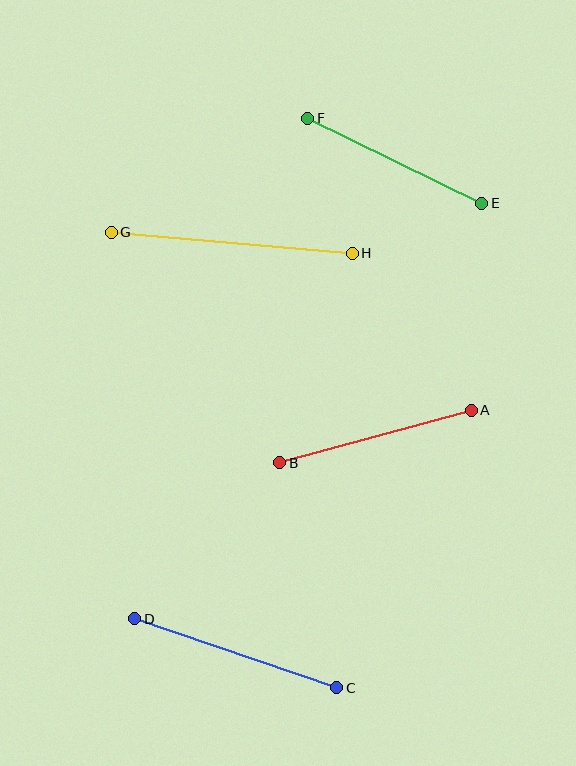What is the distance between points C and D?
The distance is approximately 213 pixels.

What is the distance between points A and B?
The distance is approximately 199 pixels.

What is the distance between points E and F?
The distance is approximately 194 pixels.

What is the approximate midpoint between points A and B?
The midpoint is at approximately (376, 437) pixels.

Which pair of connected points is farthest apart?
Points G and H are farthest apart.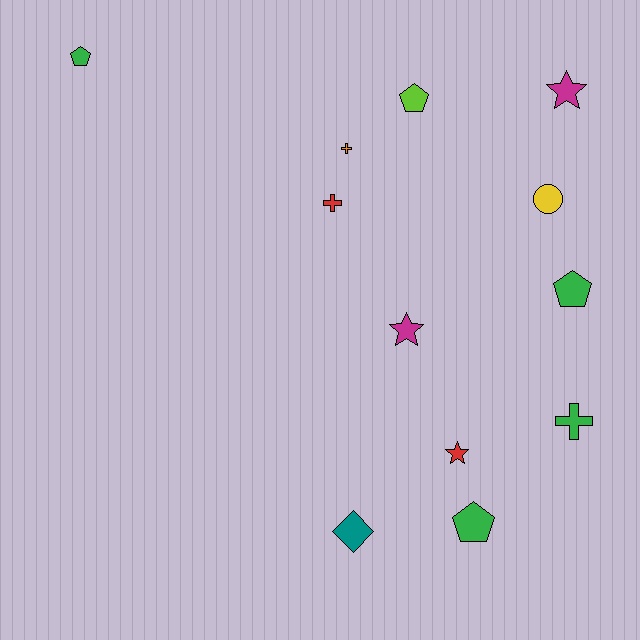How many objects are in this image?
There are 12 objects.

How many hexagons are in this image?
There are no hexagons.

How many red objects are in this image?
There are 2 red objects.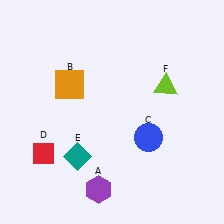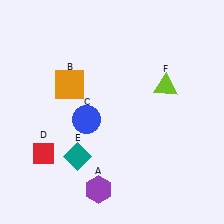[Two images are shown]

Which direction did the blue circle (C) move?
The blue circle (C) moved left.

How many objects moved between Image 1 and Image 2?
1 object moved between the two images.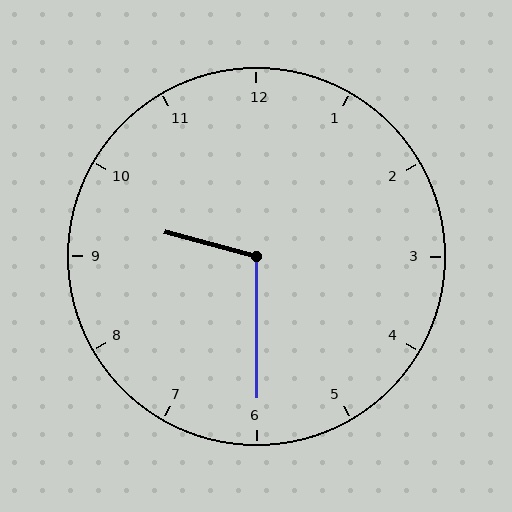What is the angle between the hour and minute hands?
Approximately 105 degrees.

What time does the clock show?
9:30.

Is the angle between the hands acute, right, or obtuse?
It is obtuse.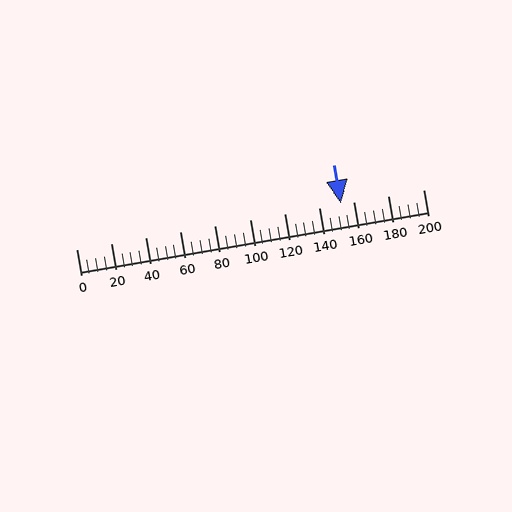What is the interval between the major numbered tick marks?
The major tick marks are spaced 20 units apart.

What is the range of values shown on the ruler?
The ruler shows values from 0 to 200.